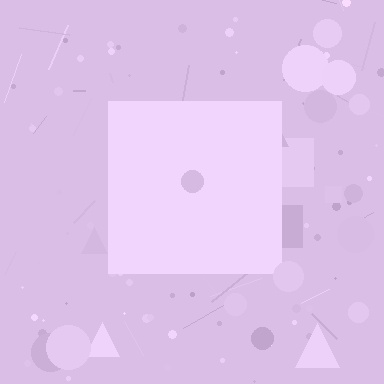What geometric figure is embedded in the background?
A square is embedded in the background.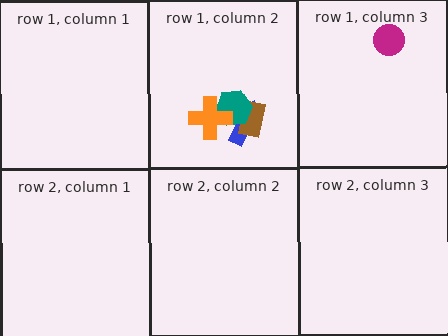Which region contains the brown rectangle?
The row 1, column 2 region.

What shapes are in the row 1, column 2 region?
The blue arrow, the brown rectangle, the teal hexagon, the orange cross.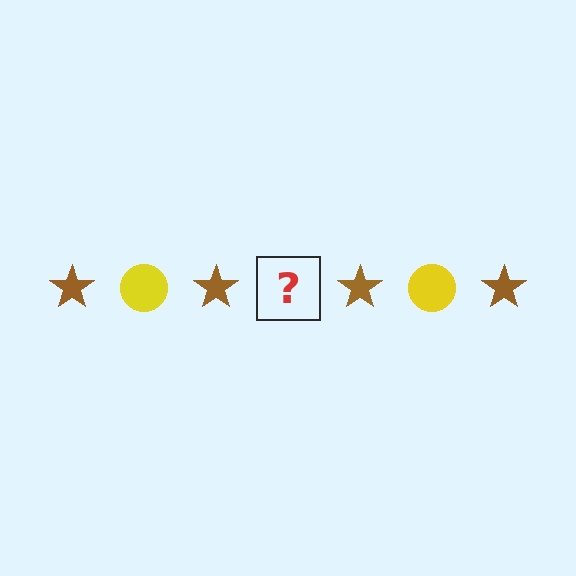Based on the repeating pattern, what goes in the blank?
The blank should be a yellow circle.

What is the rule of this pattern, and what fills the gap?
The rule is that the pattern alternates between brown star and yellow circle. The gap should be filled with a yellow circle.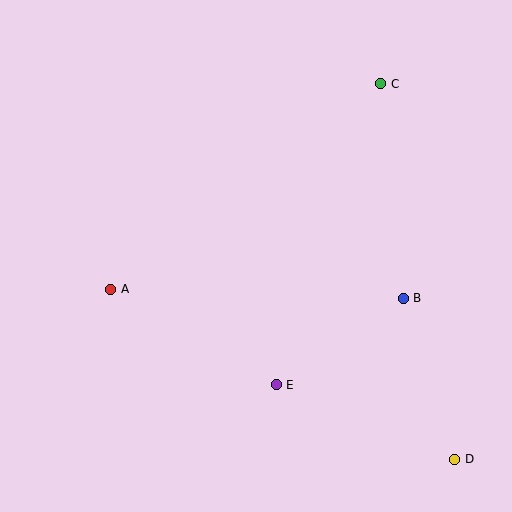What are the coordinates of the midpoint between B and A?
The midpoint between B and A is at (257, 294).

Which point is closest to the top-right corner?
Point C is closest to the top-right corner.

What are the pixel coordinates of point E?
Point E is at (276, 385).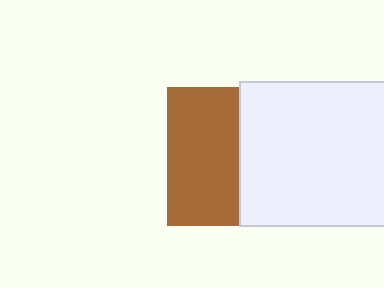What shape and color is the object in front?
The object in front is a white rectangle.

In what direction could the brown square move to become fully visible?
The brown square could move left. That would shift it out from behind the white rectangle entirely.